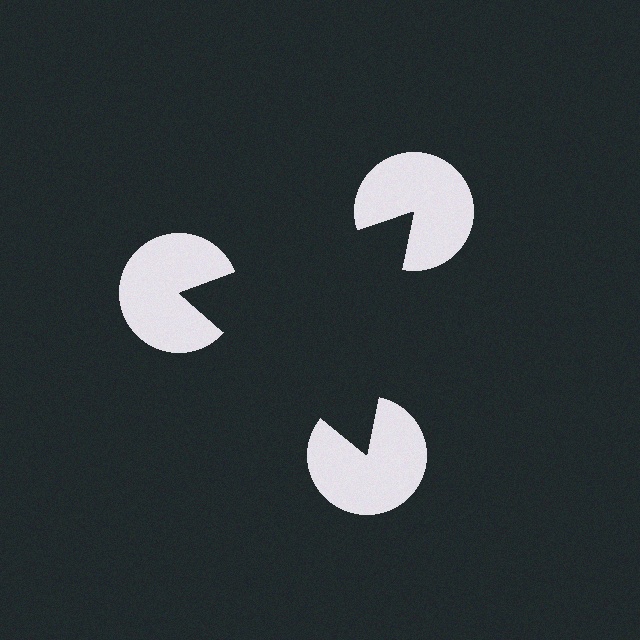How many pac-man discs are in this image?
There are 3 — one at each vertex of the illusory triangle.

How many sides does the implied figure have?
3 sides.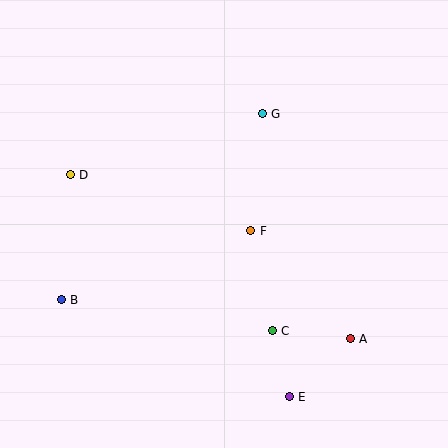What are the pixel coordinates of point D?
Point D is at (70, 175).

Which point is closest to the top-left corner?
Point D is closest to the top-left corner.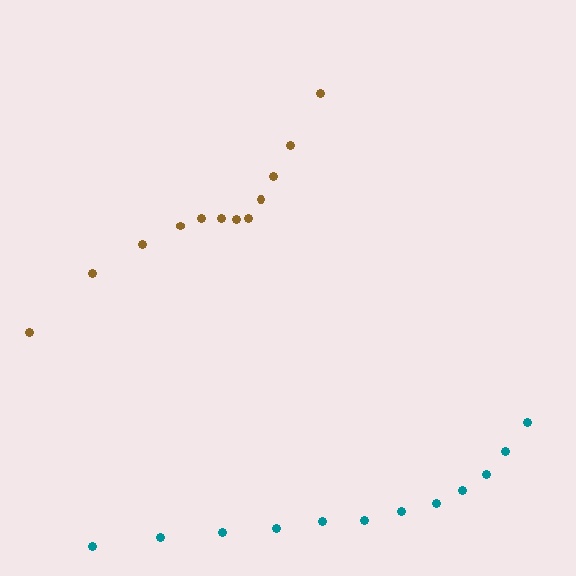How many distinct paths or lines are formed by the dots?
There are 2 distinct paths.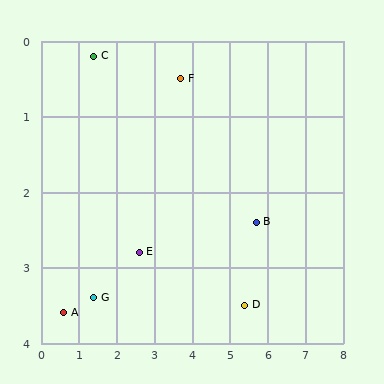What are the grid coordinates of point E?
Point E is at approximately (2.6, 2.8).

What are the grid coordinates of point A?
Point A is at approximately (0.6, 3.6).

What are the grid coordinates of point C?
Point C is at approximately (1.4, 0.2).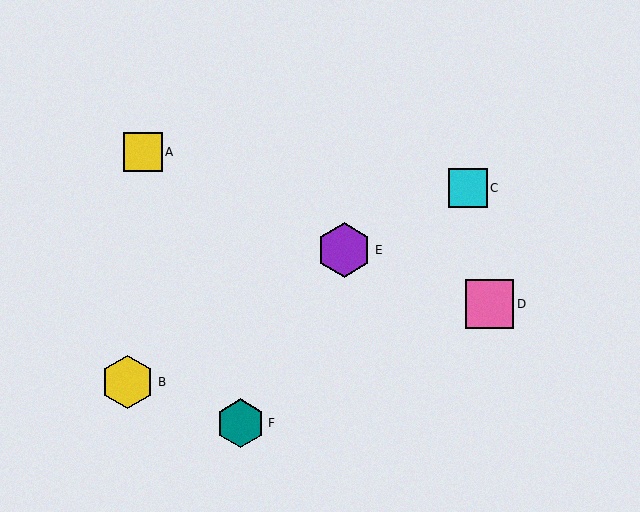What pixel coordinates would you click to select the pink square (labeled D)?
Click at (490, 304) to select the pink square D.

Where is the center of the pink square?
The center of the pink square is at (490, 304).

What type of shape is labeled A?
Shape A is a yellow square.